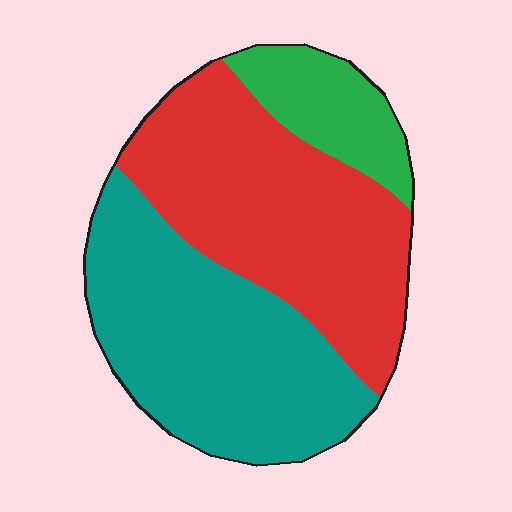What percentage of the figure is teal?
Teal takes up about two fifths (2/5) of the figure.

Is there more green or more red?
Red.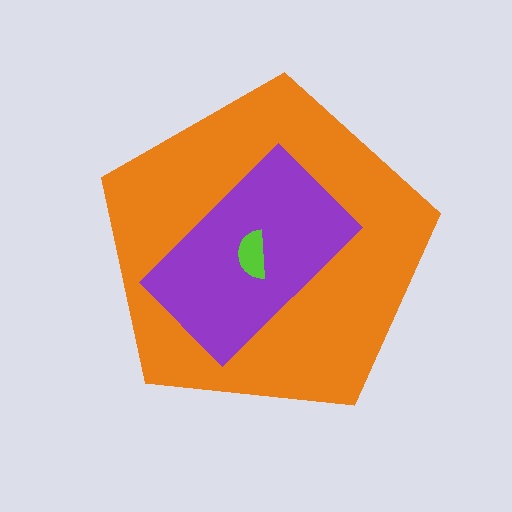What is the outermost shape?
The orange pentagon.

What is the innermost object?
The lime semicircle.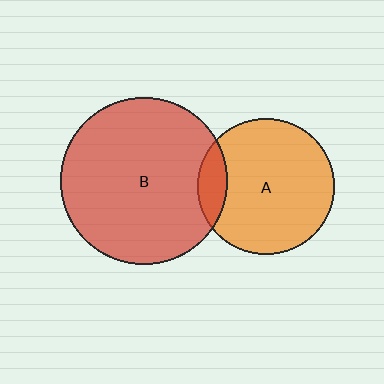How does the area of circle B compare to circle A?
Approximately 1.5 times.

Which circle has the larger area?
Circle B (red).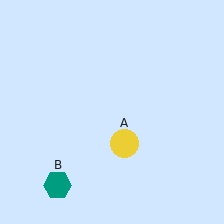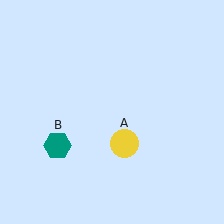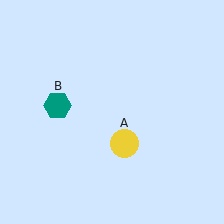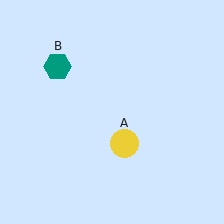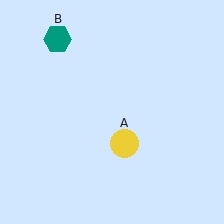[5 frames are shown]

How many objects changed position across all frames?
1 object changed position: teal hexagon (object B).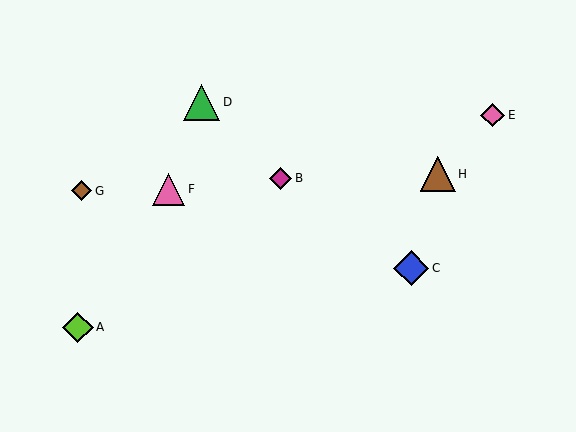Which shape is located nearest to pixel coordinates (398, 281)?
The blue diamond (labeled C) at (411, 268) is nearest to that location.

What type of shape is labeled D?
Shape D is a green triangle.